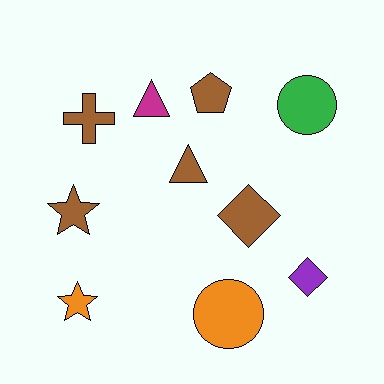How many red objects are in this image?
There are no red objects.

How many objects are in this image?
There are 10 objects.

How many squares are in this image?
There are no squares.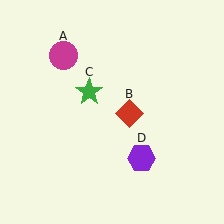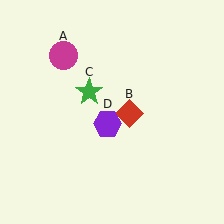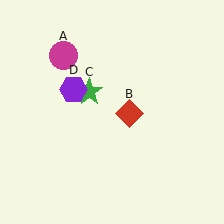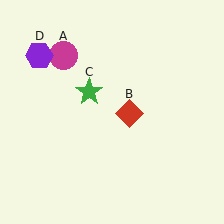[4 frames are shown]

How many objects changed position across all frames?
1 object changed position: purple hexagon (object D).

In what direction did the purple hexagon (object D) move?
The purple hexagon (object D) moved up and to the left.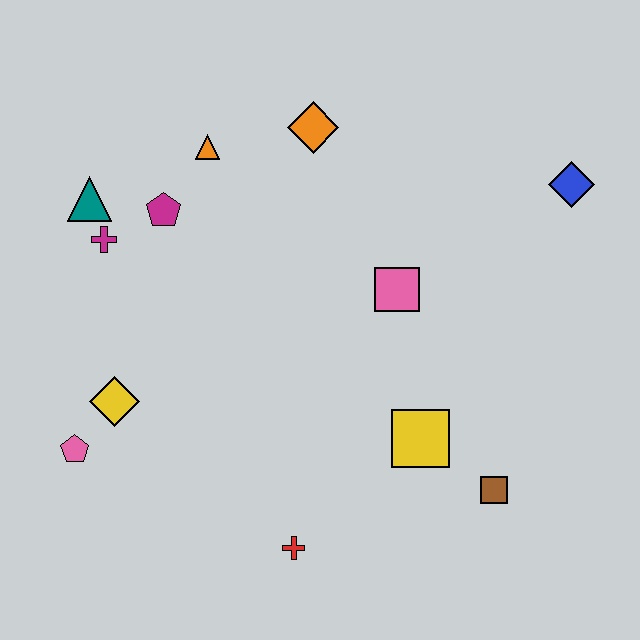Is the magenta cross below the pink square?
No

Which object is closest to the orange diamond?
The orange triangle is closest to the orange diamond.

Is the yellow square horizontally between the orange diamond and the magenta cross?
No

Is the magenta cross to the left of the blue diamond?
Yes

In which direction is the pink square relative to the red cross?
The pink square is above the red cross.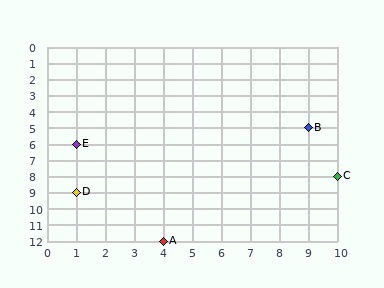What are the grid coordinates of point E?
Point E is at grid coordinates (1, 6).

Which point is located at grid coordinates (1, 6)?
Point E is at (1, 6).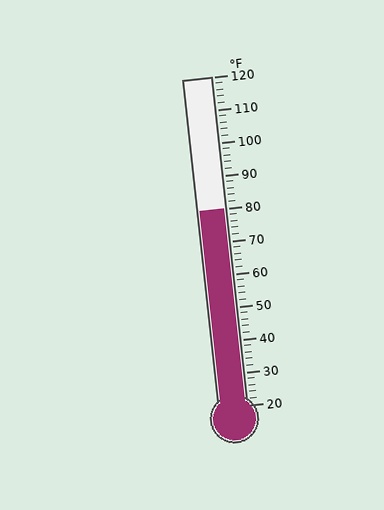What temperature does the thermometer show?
The thermometer shows approximately 80°F.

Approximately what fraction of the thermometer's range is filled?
The thermometer is filled to approximately 60% of its range.